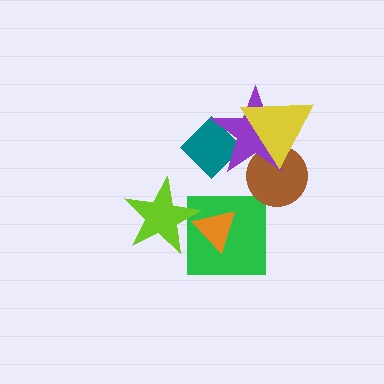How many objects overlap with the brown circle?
2 objects overlap with the brown circle.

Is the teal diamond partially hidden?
Yes, it is partially covered by another shape.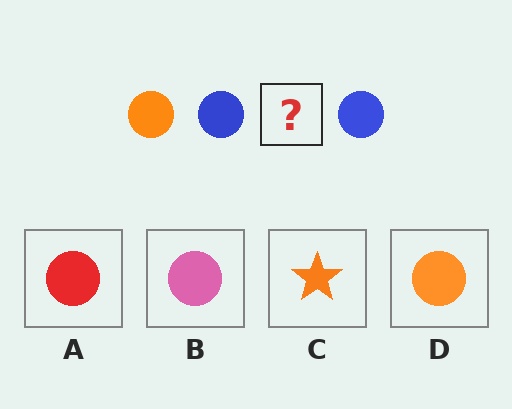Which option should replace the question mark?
Option D.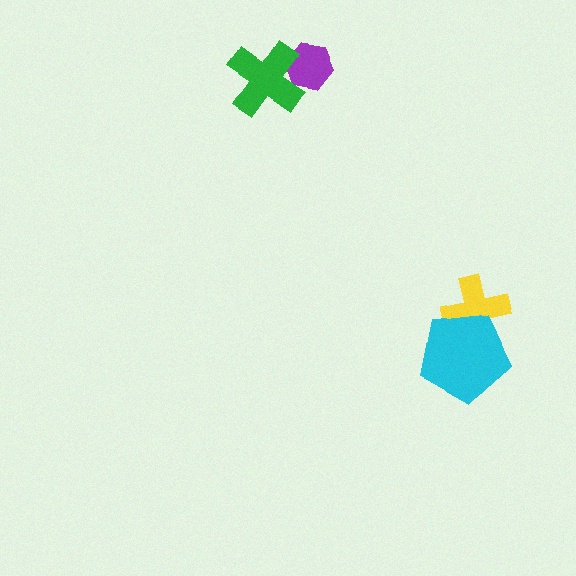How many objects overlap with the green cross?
1 object overlaps with the green cross.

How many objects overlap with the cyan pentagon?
1 object overlaps with the cyan pentagon.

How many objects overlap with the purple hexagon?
1 object overlaps with the purple hexagon.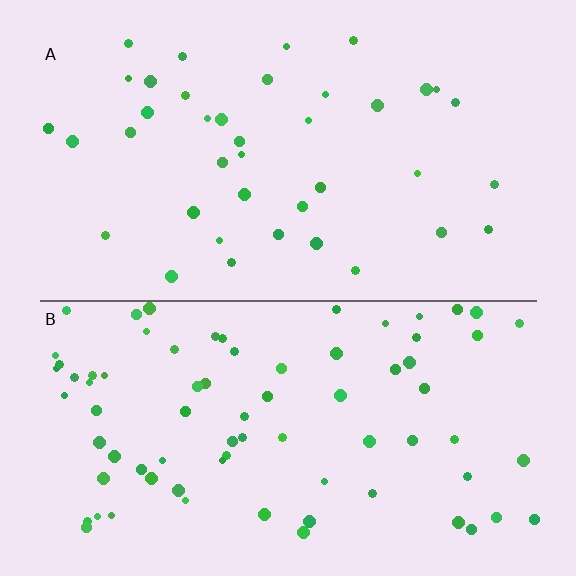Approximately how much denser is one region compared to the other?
Approximately 1.9× — region B over region A.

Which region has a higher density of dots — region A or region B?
B (the bottom).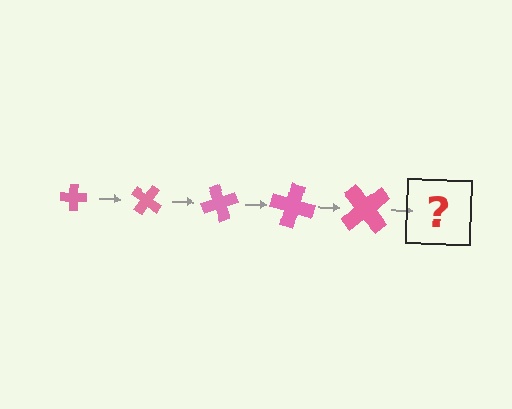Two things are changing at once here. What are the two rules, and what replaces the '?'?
The two rules are that the cross grows larger each step and it rotates 35 degrees each step. The '?' should be a cross, larger than the previous one and rotated 175 degrees from the start.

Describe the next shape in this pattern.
It should be a cross, larger than the previous one and rotated 175 degrees from the start.